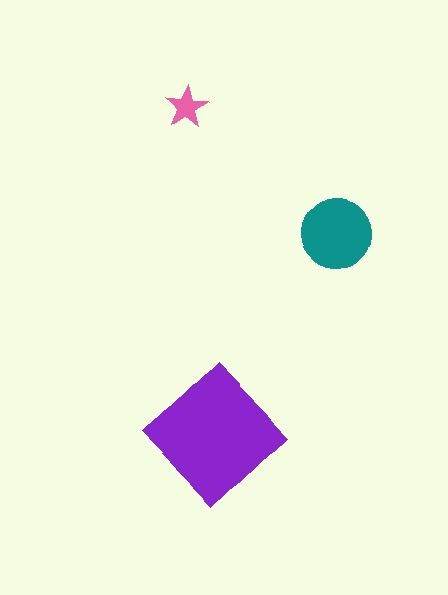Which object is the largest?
The purple diamond.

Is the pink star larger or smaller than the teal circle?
Smaller.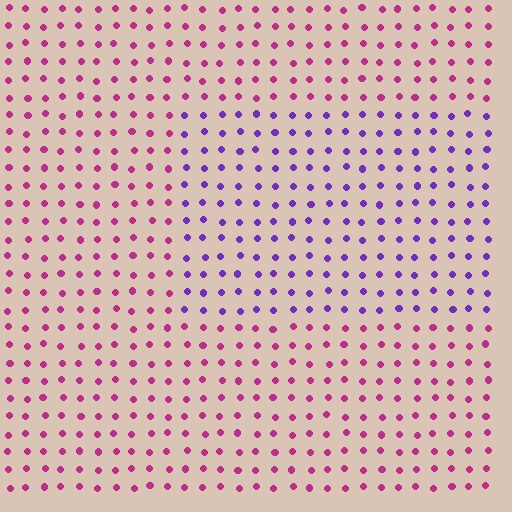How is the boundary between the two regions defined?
The boundary is defined purely by a slight shift in hue (about 51 degrees). Spacing, size, and orientation are identical on both sides.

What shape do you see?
I see a rectangle.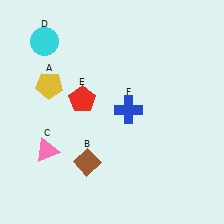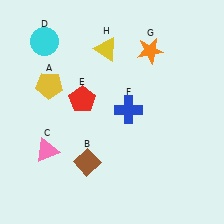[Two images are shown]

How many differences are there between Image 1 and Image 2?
There are 2 differences between the two images.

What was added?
An orange star (G), a yellow triangle (H) were added in Image 2.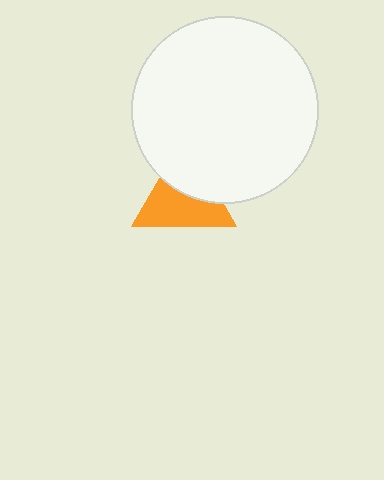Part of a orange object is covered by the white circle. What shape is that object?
It is a triangle.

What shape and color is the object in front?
The object in front is a white circle.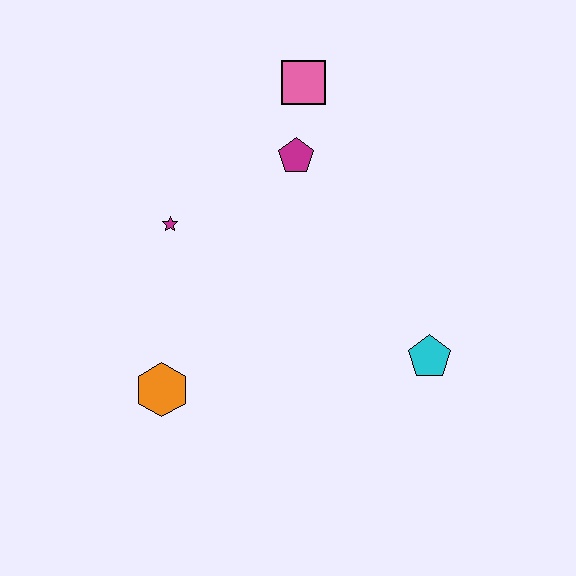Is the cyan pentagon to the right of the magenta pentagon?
Yes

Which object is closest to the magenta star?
The magenta pentagon is closest to the magenta star.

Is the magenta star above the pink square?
No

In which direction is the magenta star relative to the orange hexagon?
The magenta star is above the orange hexagon.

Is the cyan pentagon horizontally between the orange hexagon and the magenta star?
No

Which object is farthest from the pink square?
The orange hexagon is farthest from the pink square.